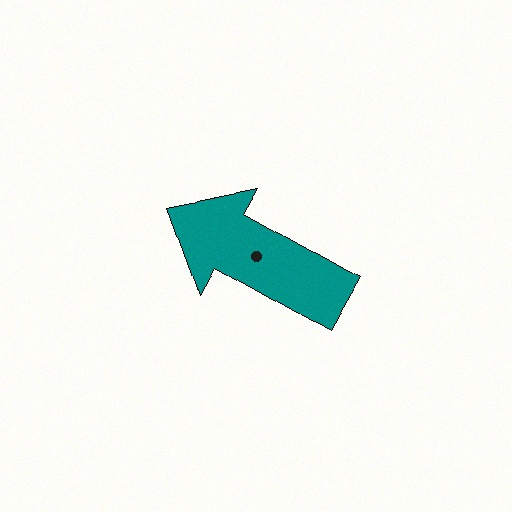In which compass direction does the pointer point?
Northwest.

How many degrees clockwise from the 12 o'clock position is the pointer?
Approximately 299 degrees.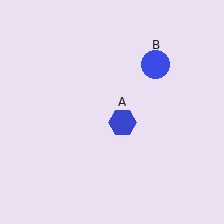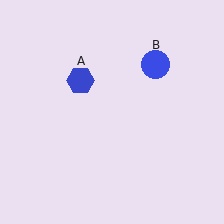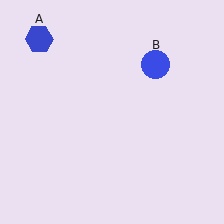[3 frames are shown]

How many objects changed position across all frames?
1 object changed position: blue hexagon (object A).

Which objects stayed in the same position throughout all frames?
Blue circle (object B) remained stationary.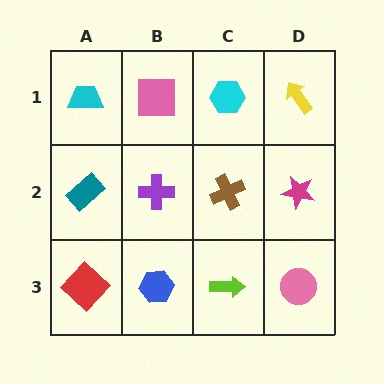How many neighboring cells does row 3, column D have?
2.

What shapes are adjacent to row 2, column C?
A cyan hexagon (row 1, column C), a lime arrow (row 3, column C), a purple cross (row 2, column B), a magenta star (row 2, column D).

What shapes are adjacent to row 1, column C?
A brown cross (row 2, column C), a pink square (row 1, column B), a yellow arrow (row 1, column D).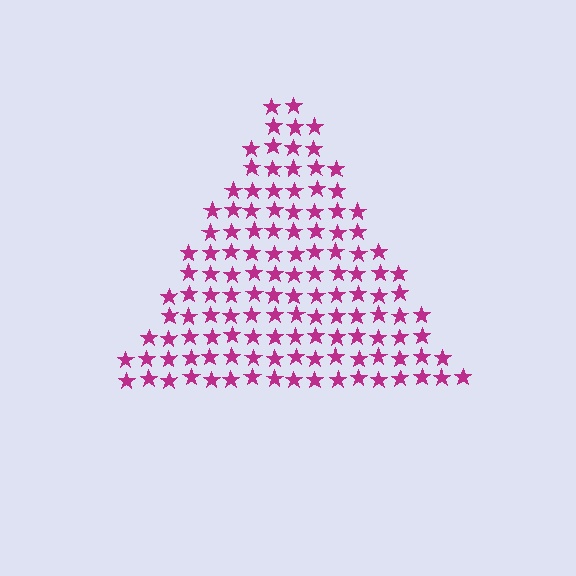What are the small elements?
The small elements are stars.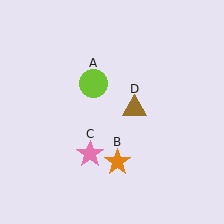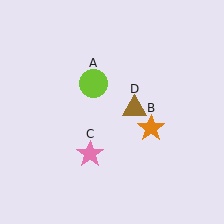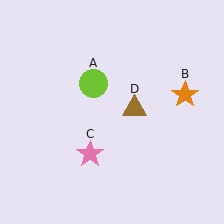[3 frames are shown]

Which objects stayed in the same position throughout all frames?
Lime circle (object A) and pink star (object C) and brown triangle (object D) remained stationary.